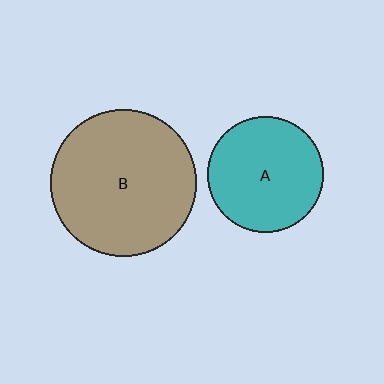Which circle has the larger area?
Circle B (brown).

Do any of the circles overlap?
No, none of the circles overlap.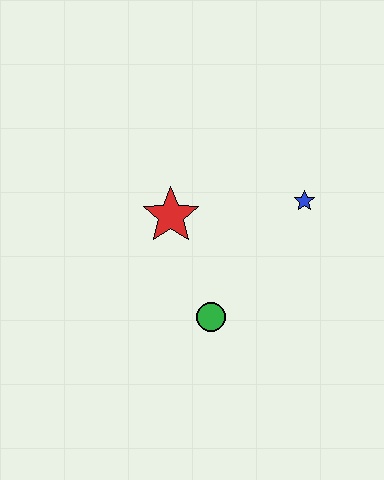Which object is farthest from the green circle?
The blue star is farthest from the green circle.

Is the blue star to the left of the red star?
No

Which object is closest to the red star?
The green circle is closest to the red star.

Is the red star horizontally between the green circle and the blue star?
No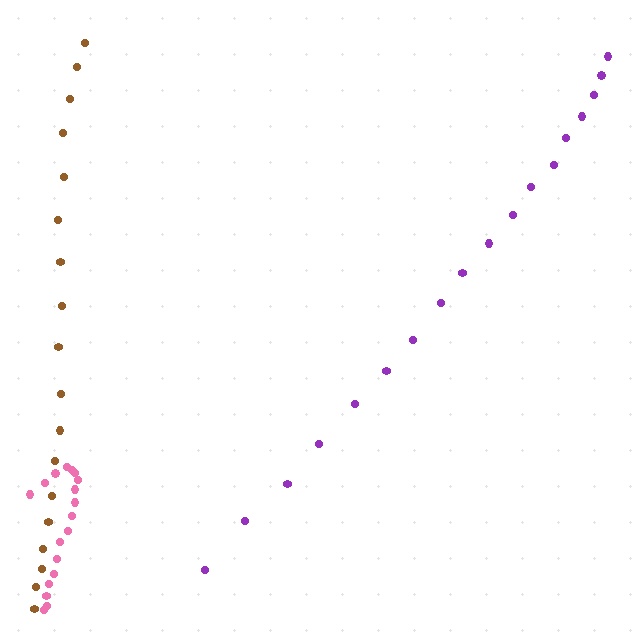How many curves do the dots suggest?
There are 3 distinct paths.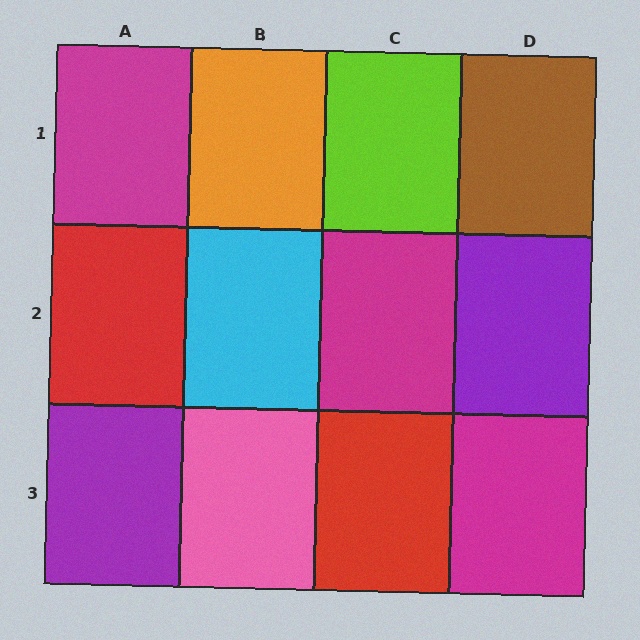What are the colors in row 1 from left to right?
Magenta, orange, lime, brown.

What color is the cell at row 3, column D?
Magenta.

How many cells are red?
2 cells are red.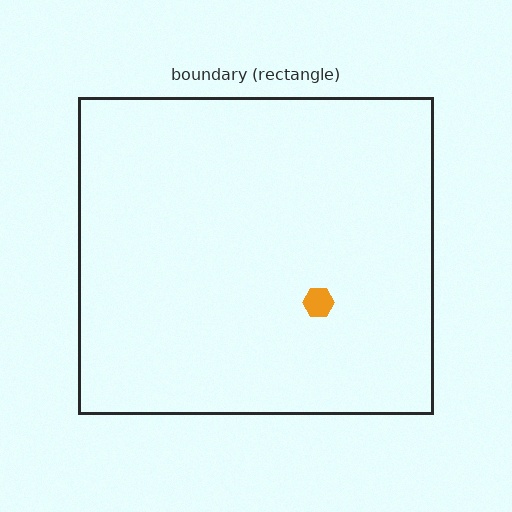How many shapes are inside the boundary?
1 inside, 0 outside.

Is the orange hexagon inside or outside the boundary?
Inside.